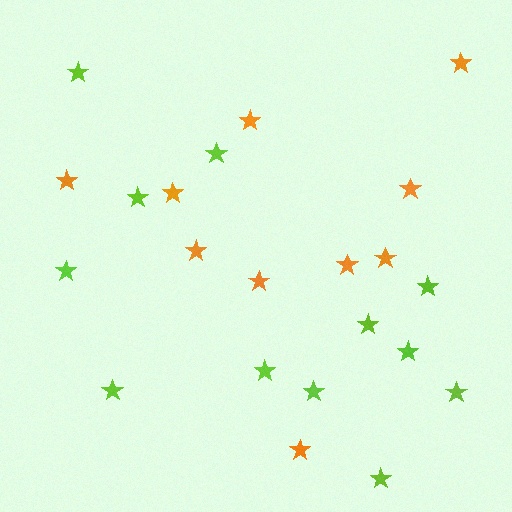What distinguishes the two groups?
There are 2 groups: one group of lime stars (12) and one group of orange stars (10).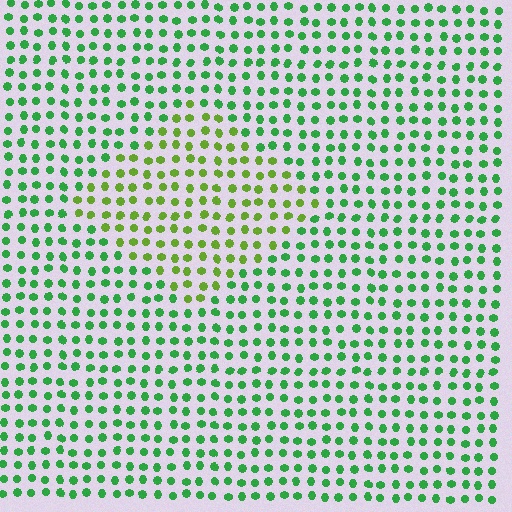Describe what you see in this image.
The image is filled with small green elements in a uniform arrangement. A diamond-shaped region is visible where the elements are tinted to a slightly different hue, forming a subtle color boundary.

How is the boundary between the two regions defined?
The boundary is defined purely by a slight shift in hue (about 38 degrees). Spacing, size, and orientation are identical on both sides.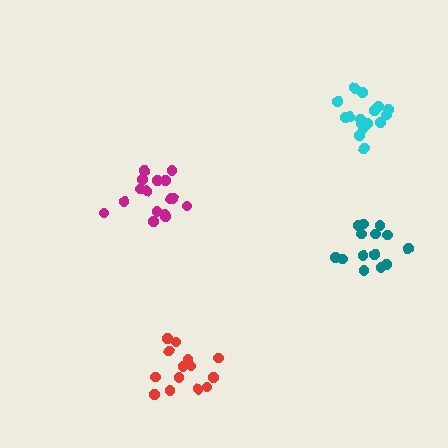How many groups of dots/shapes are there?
There are 4 groups.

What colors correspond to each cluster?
The clusters are colored: red, magenta, cyan, teal.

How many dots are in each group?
Group 1: 14 dots, Group 2: 16 dots, Group 3: 16 dots, Group 4: 14 dots (60 total).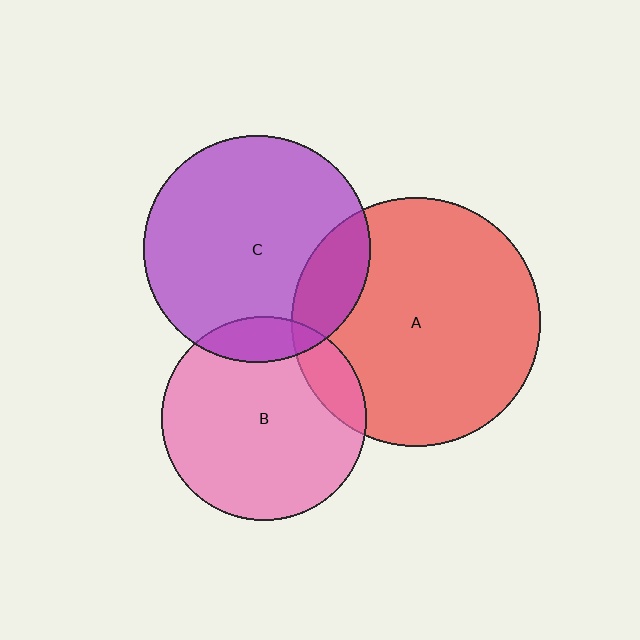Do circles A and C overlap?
Yes.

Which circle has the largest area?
Circle A (red).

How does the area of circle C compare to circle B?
Approximately 1.2 times.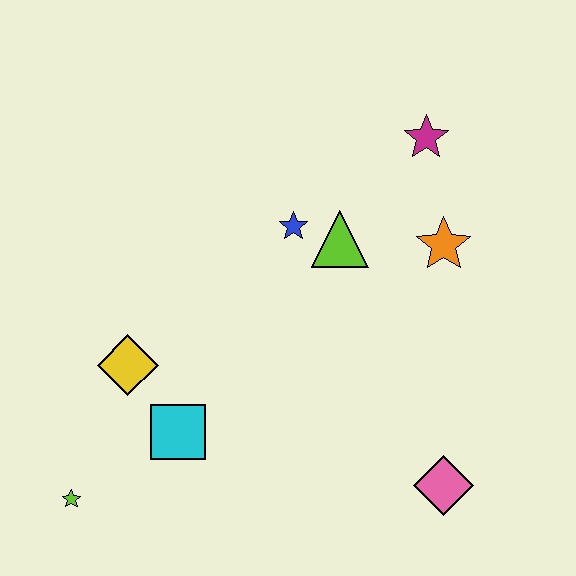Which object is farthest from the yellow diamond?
The magenta star is farthest from the yellow diamond.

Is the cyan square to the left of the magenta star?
Yes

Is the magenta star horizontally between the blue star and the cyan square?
No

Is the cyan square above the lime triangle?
No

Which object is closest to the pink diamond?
The orange star is closest to the pink diamond.